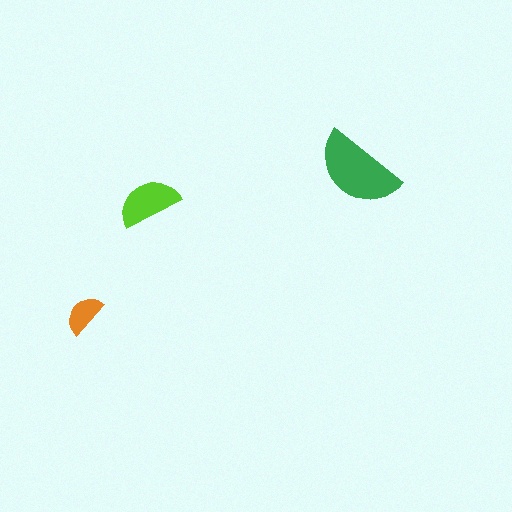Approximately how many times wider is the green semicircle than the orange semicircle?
About 2 times wider.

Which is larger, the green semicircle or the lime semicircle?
The green one.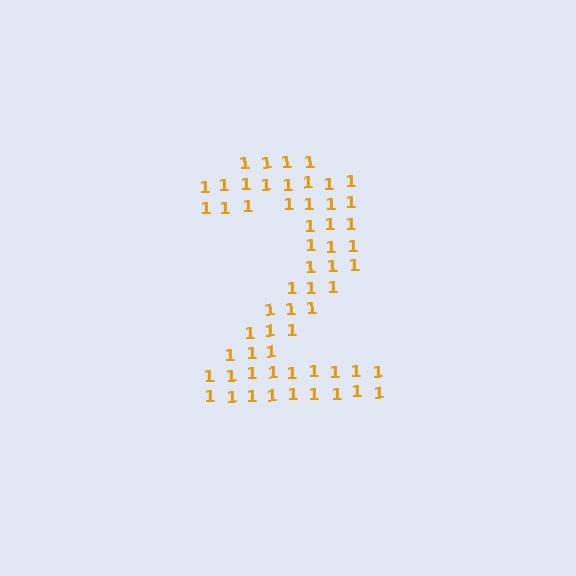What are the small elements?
The small elements are digit 1's.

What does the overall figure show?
The overall figure shows the digit 2.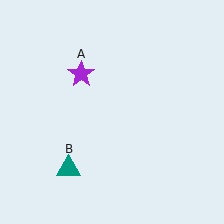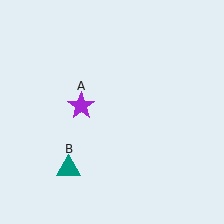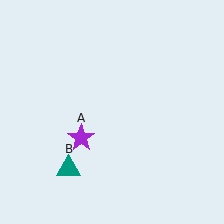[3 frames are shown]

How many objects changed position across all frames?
1 object changed position: purple star (object A).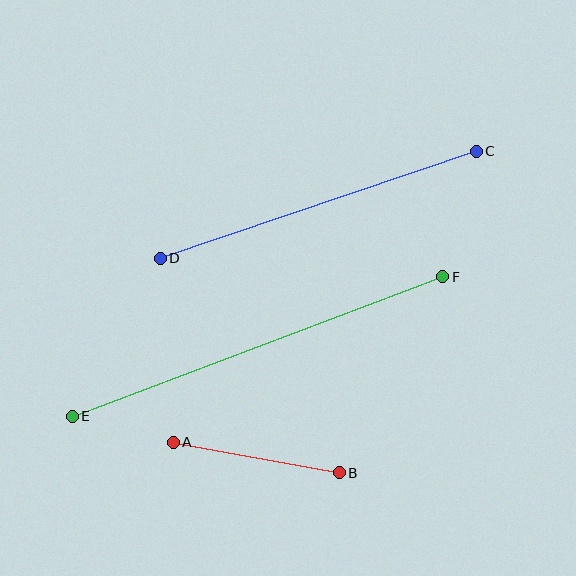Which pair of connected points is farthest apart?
Points E and F are farthest apart.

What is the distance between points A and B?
The distance is approximately 169 pixels.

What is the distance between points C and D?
The distance is approximately 334 pixels.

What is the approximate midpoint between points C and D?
The midpoint is at approximately (318, 205) pixels.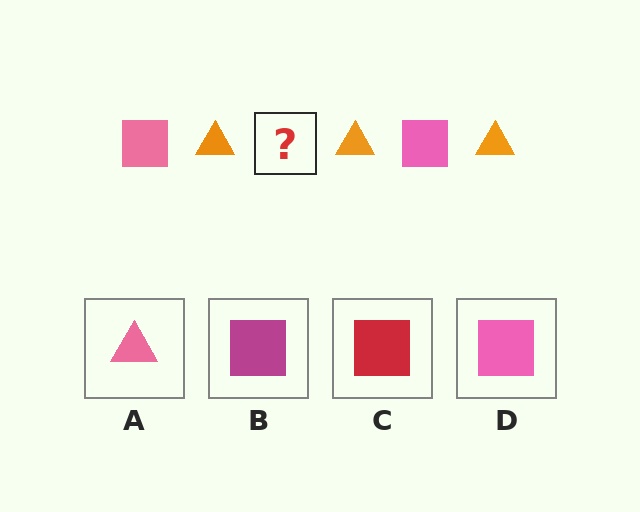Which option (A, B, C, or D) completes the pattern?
D.